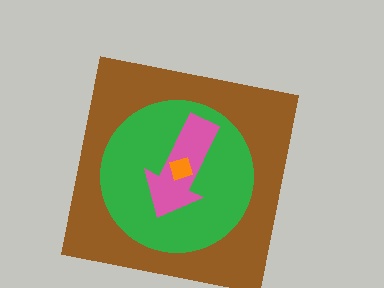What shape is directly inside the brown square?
The green circle.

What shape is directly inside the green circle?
The pink arrow.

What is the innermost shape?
The orange diamond.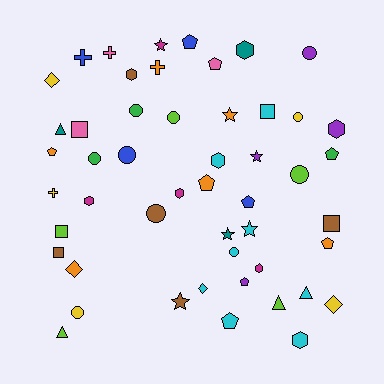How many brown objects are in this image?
There are 5 brown objects.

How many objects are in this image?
There are 50 objects.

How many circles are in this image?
There are 10 circles.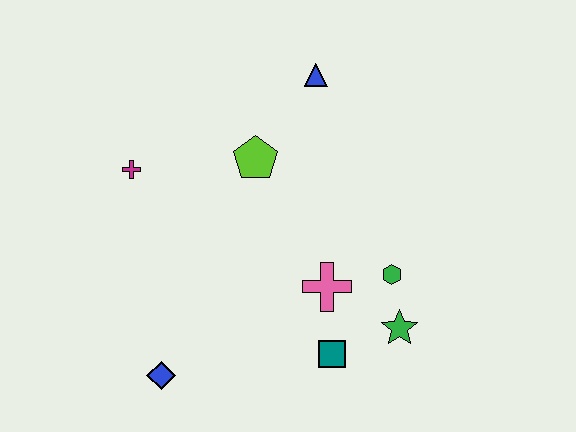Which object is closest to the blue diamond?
The teal square is closest to the blue diamond.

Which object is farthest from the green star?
The magenta cross is farthest from the green star.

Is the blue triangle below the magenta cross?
No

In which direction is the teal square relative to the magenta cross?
The teal square is to the right of the magenta cross.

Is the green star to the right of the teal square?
Yes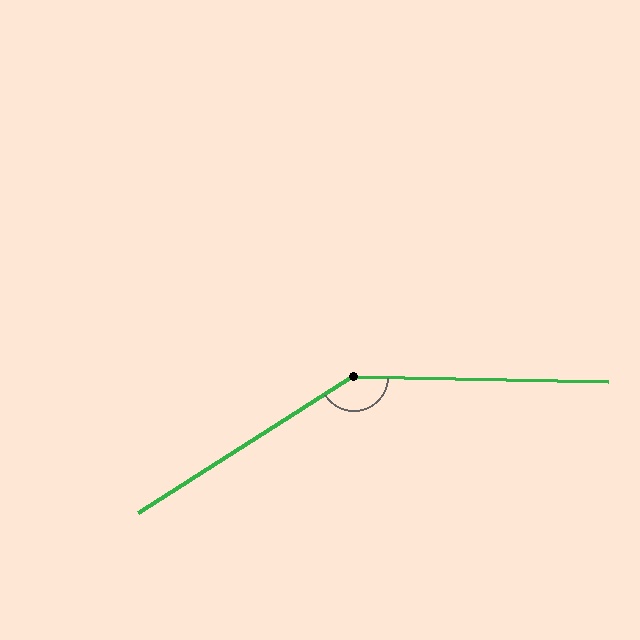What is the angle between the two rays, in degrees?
Approximately 146 degrees.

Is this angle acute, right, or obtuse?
It is obtuse.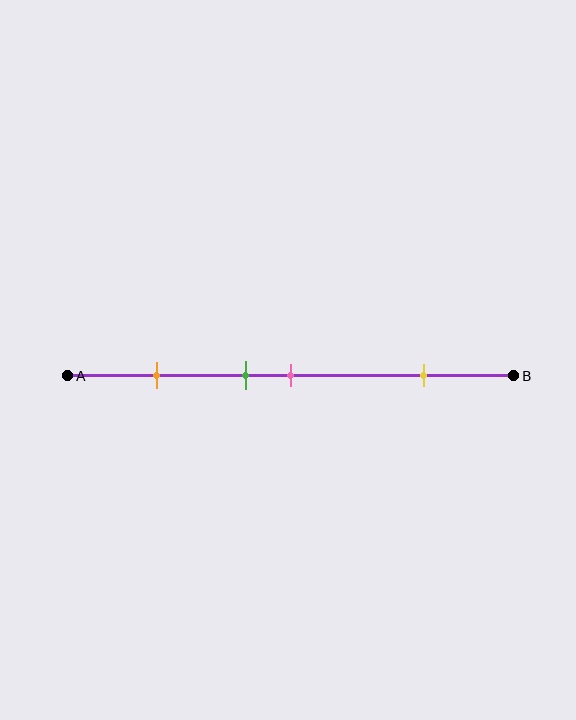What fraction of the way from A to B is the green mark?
The green mark is approximately 40% (0.4) of the way from A to B.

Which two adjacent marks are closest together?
The green and pink marks are the closest adjacent pair.